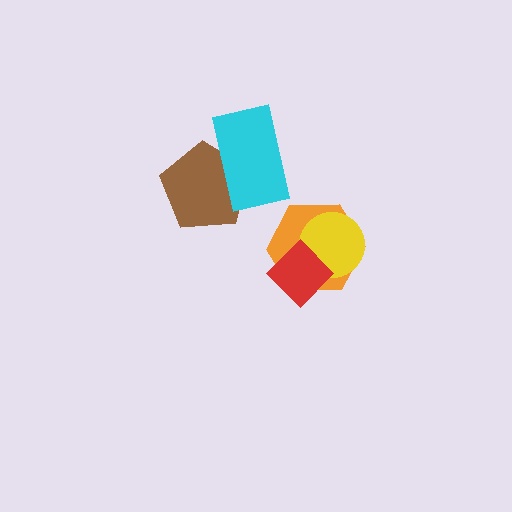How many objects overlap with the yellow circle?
2 objects overlap with the yellow circle.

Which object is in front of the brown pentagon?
The cyan rectangle is in front of the brown pentagon.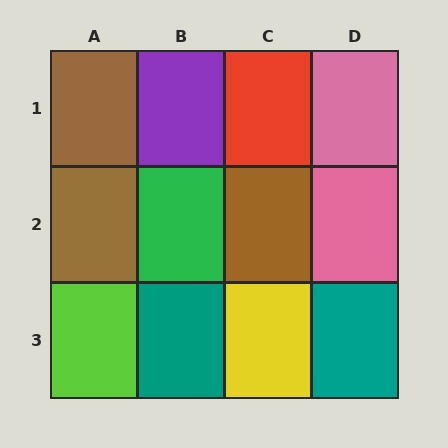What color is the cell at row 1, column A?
Brown.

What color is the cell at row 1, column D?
Pink.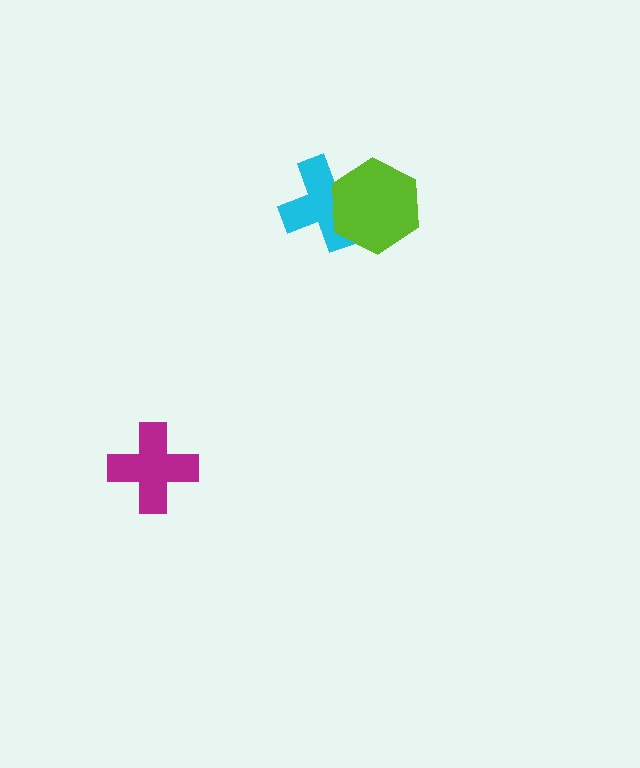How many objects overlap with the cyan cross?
1 object overlaps with the cyan cross.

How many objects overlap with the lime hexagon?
1 object overlaps with the lime hexagon.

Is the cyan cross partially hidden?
Yes, it is partially covered by another shape.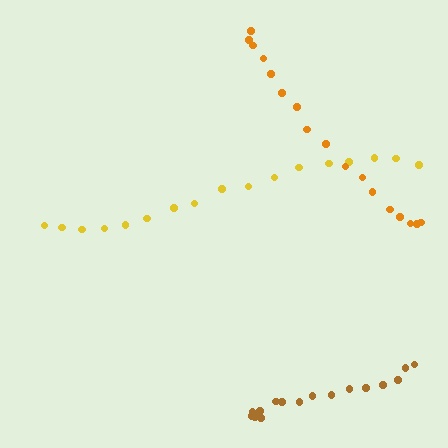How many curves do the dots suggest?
There are 3 distinct paths.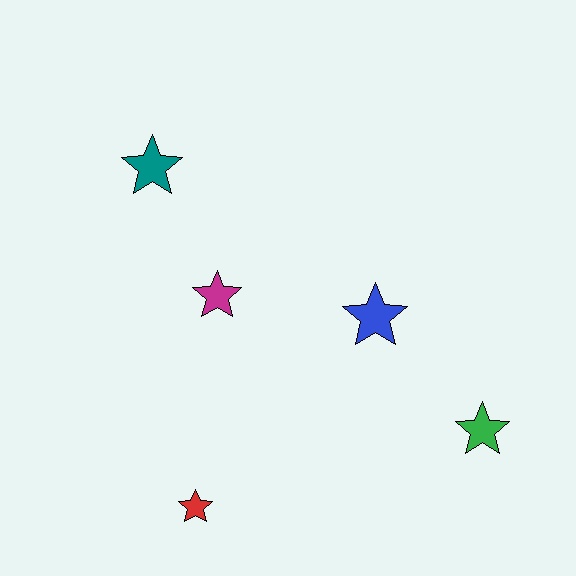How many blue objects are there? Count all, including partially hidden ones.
There is 1 blue object.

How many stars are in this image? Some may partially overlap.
There are 5 stars.